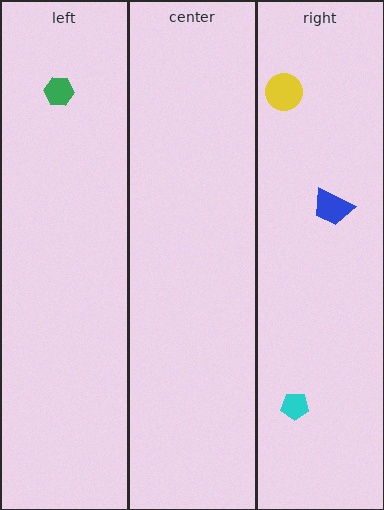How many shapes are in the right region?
3.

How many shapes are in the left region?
1.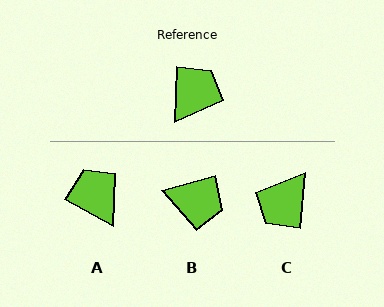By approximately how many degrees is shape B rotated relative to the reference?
Approximately 73 degrees clockwise.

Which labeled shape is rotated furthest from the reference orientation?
C, about 177 degrees away.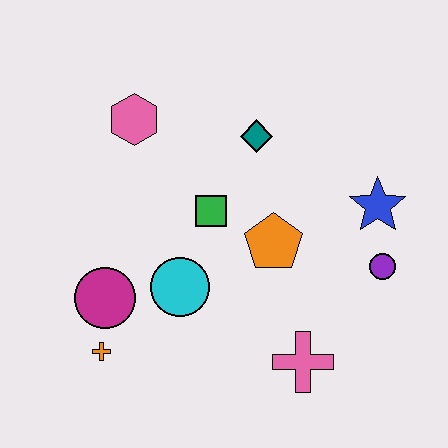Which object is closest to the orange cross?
The magenta circle is closest to the orange cross.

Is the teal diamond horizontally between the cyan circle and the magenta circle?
No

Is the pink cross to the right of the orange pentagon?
Yes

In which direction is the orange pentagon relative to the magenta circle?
The orange pentagon is to the right of the magenta circle.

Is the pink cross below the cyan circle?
Yes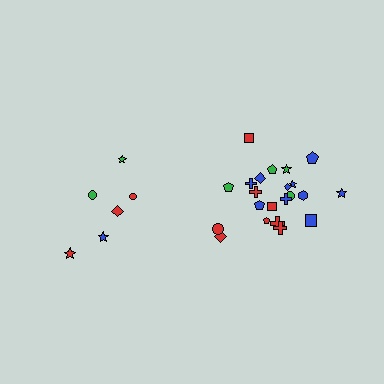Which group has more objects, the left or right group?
The right group.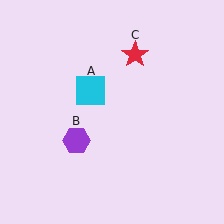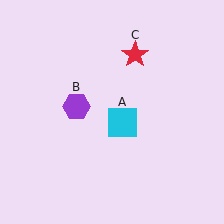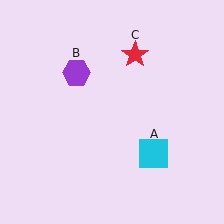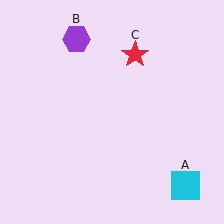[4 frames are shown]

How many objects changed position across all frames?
2 objects changed position: cyan square (object A), purple hexagon (object B).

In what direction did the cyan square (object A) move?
The cyan square (object A) moved down and to the right.